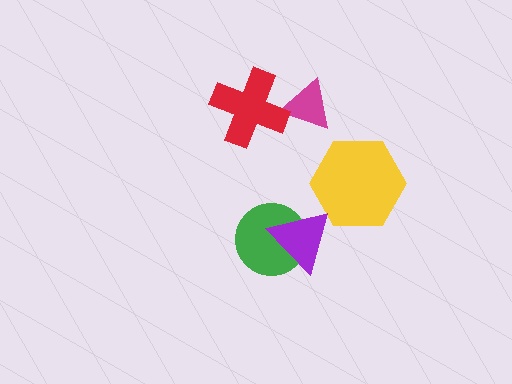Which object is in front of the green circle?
The purple triangle is in front of the green circle.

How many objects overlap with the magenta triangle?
1 object overlaps with the magenta triangle.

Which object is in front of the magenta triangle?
The red cross is in front of the magenta triangle.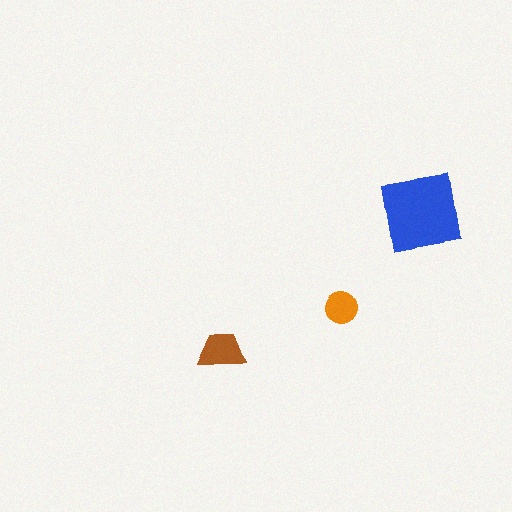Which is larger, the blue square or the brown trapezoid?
The blue square.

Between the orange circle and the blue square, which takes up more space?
The blue square.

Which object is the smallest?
The orange circle.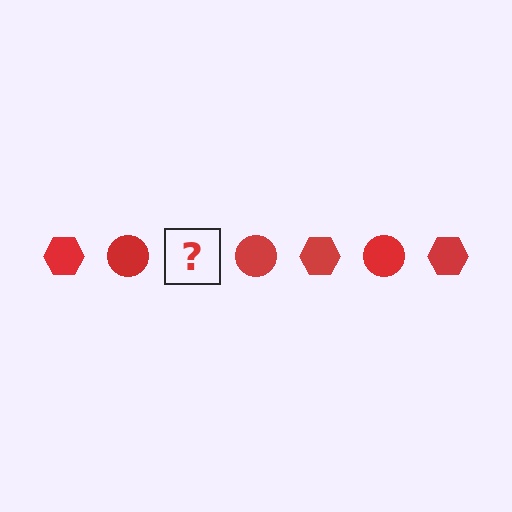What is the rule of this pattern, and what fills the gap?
The rule is that the pattern cycles through hexagon, circle shapes in red. The gap should be filled with a red hexagon.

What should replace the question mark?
The question mark should be replaced with a red hexagon.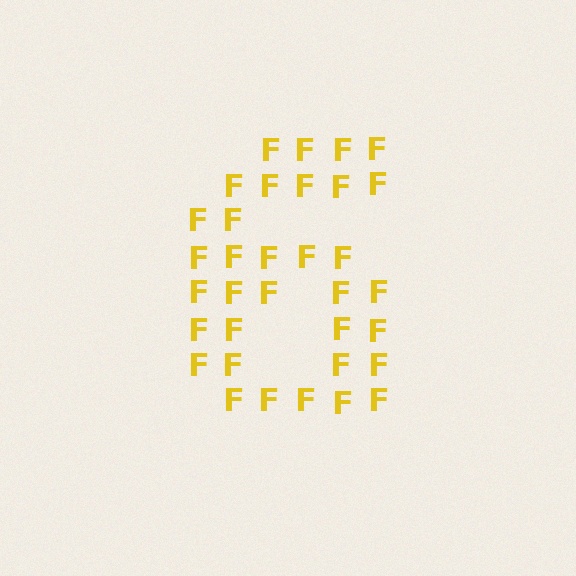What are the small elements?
The small elements are letter F's.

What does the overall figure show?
The overall figure shows the digit 6.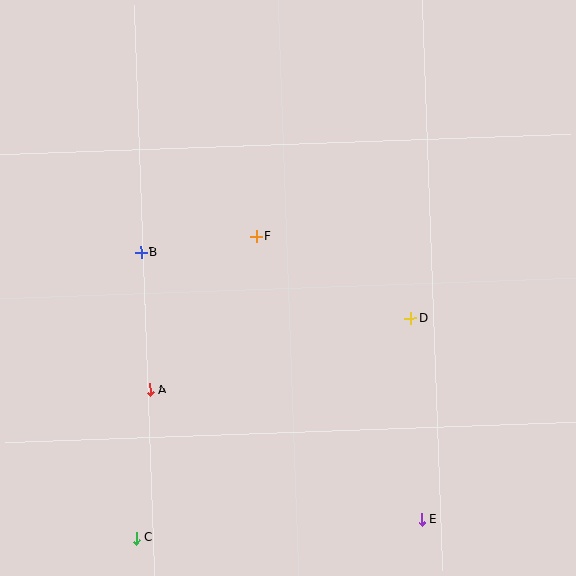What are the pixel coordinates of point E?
Point E is at (422, 519).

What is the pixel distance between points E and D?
The distance between E and D is 201 pixels.